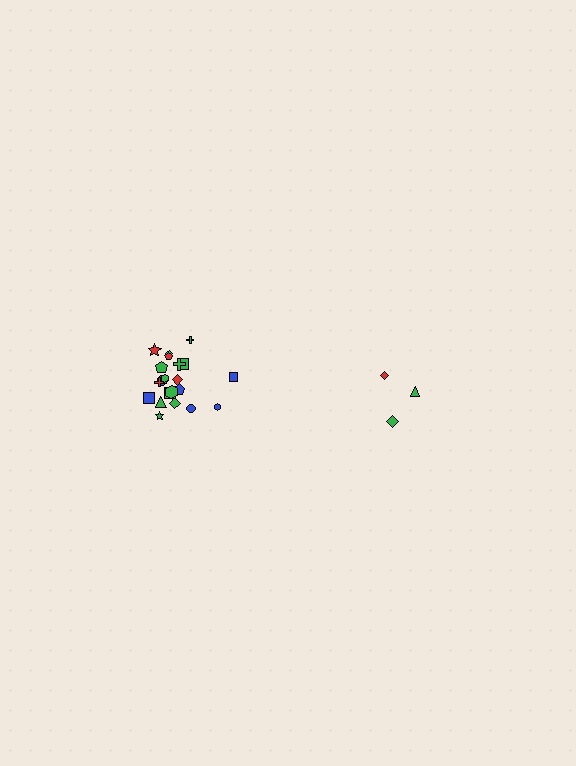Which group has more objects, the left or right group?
The left group.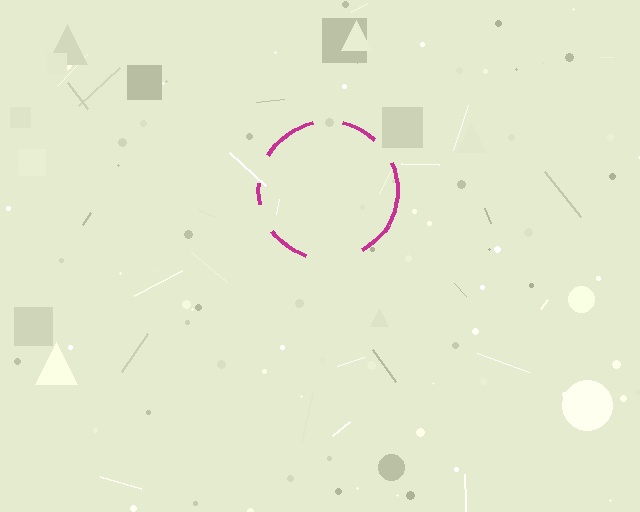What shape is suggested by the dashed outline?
The dashed outline suggests a circle.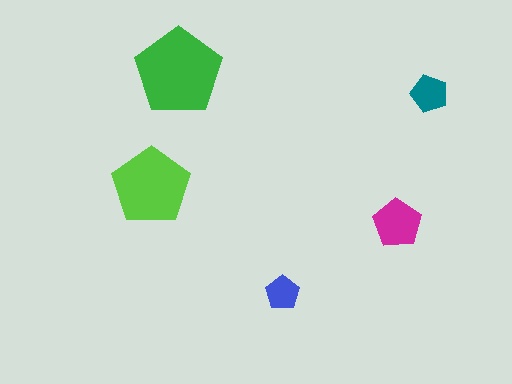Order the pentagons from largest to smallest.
the green one, the lime one, the magenta one, the teal one, the blue one.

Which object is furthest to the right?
The teal pentagon is rightmost.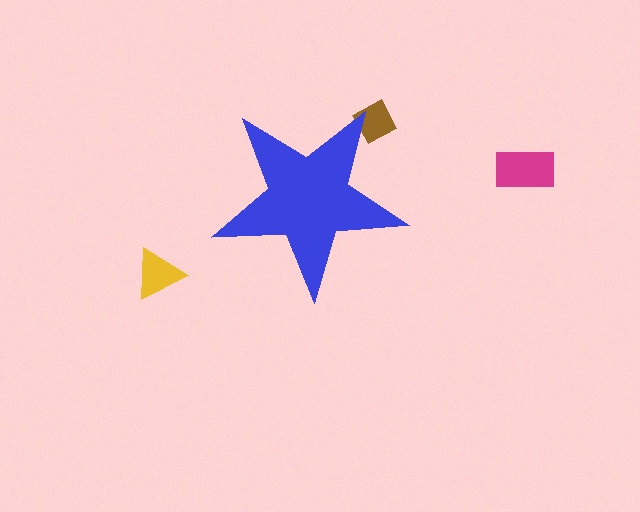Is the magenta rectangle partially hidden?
No, the magenta rectangle is fully visible.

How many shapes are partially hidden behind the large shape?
1 shape is partially hidden.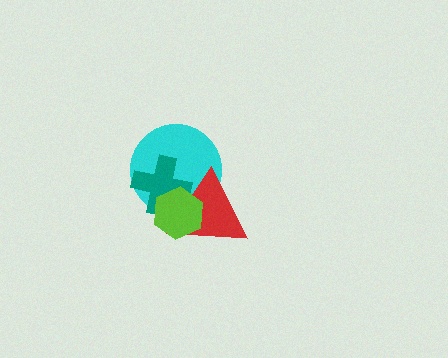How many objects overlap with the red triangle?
3 objects overlap with the red triangle.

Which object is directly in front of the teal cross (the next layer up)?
The red triangle is directly in front of the teal cross.